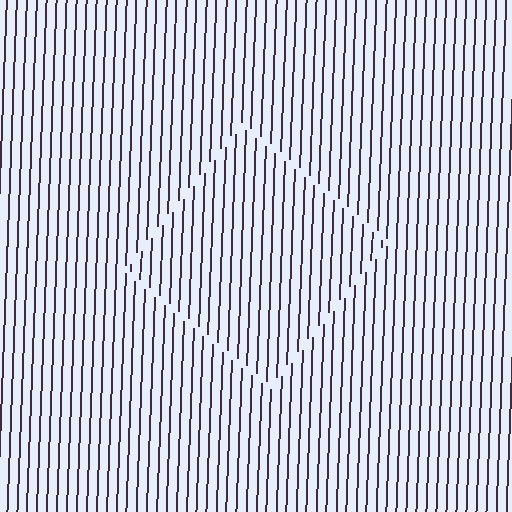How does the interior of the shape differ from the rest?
The interior of the shape contains the same grating, shifted by half a period — the contour is defined by the phase discontinuity where line-ends from the inner and outer gratings abut.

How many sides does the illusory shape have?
4 sides — the line-ends trace a square.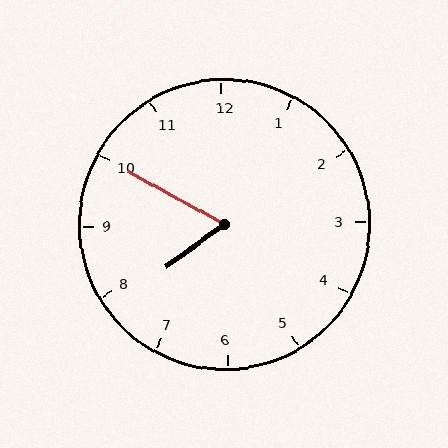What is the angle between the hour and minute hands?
Approximately 65 degrees.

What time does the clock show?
7:50.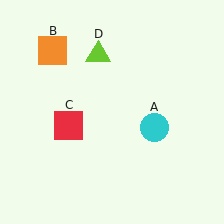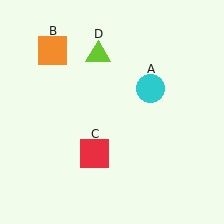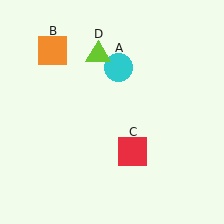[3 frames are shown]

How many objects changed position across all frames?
2 objects changed position: cyan circle (object A), red square (object C).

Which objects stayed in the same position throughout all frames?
Orange square (object B) and lime triangle (object D) remained stationary.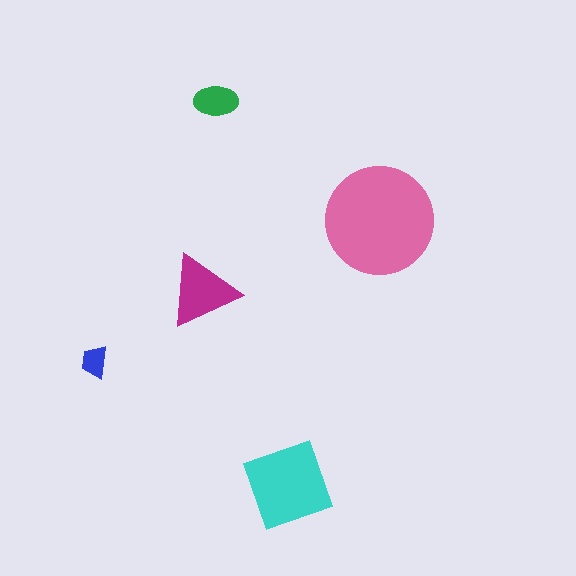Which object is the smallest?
The blue trapezoid.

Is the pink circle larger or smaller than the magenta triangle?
Larger.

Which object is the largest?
The pink circle.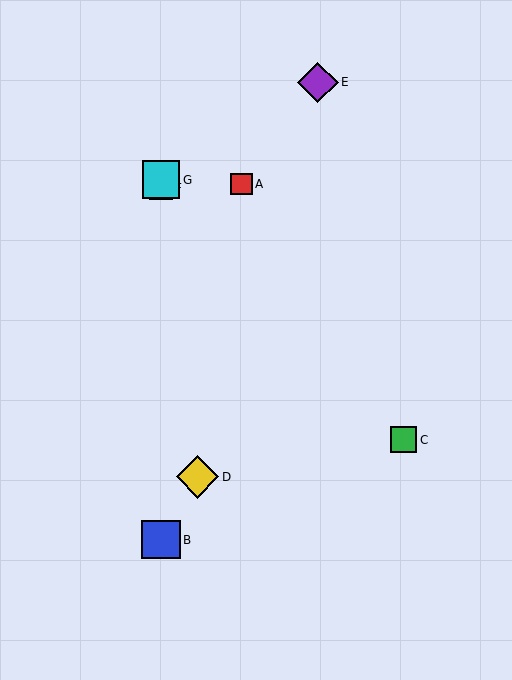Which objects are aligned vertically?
Objects B, F, G are aligned vertically.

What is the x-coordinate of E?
Object E is at x≈318.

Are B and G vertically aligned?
Yes, both are at x≈161.